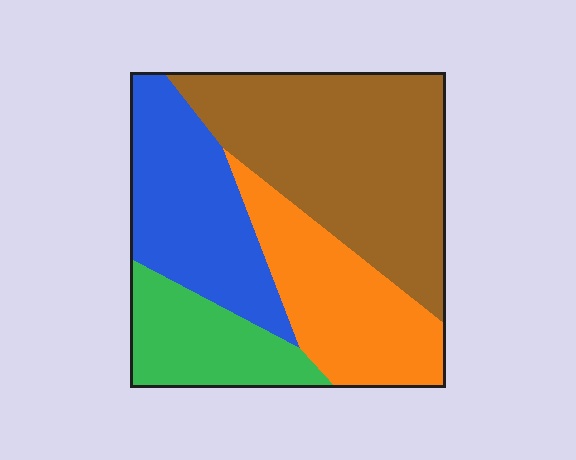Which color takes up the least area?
Green, at roughly 15%.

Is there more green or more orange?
Orange.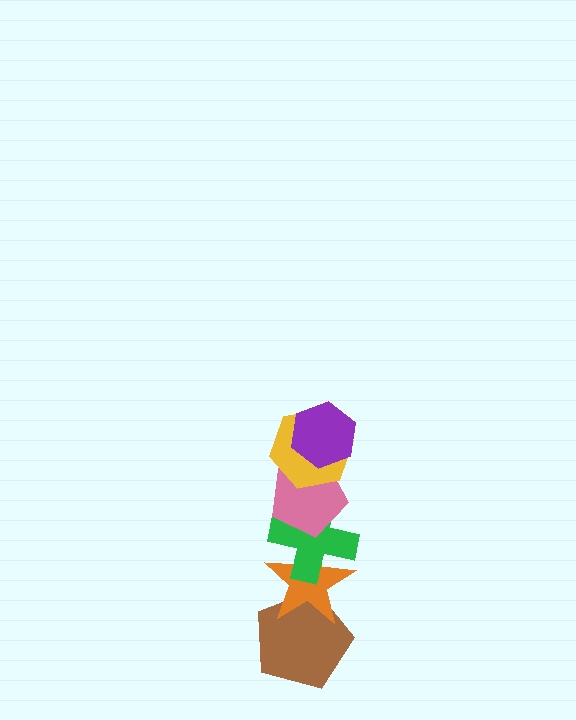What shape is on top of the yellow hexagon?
The purple hexagon is on top of the yellow hexagon.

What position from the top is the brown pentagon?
The brown pentagon is 6th from the top.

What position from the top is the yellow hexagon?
The yellow hexagon is 2nd from the top.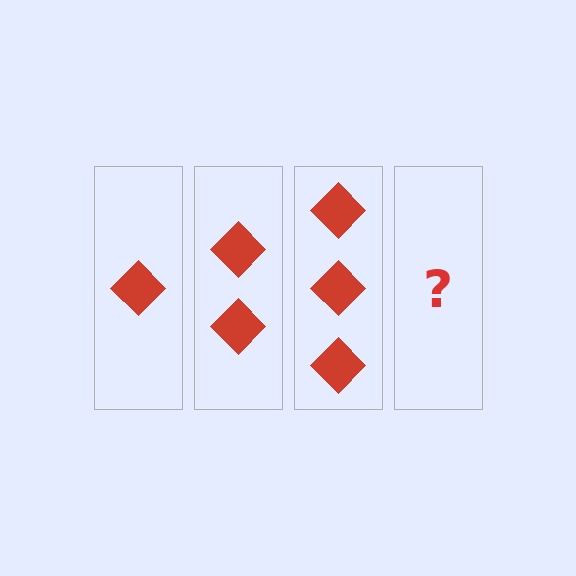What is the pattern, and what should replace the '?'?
The pattern is that each step adds one more diamond. The '?' should be 4 diamonds.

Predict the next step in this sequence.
The next step is 4 diamonds.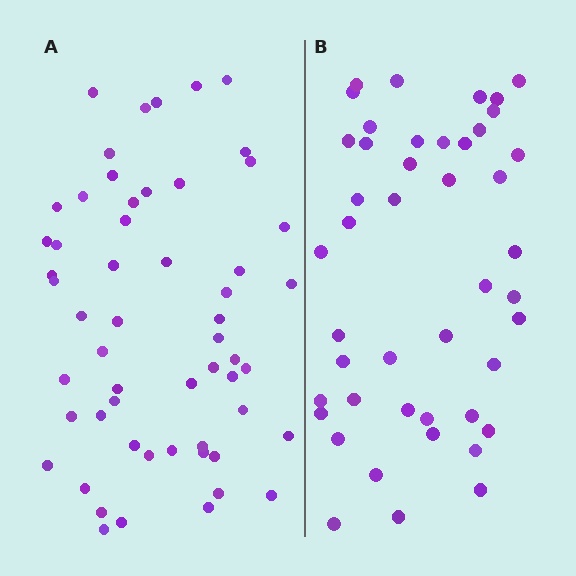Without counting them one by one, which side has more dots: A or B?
Region A (the left region) has more dots.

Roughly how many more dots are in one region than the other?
Region A has roughly 12 or so more dots than region B.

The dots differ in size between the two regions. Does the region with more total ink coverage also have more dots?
No. Region B has more total ink coverage because its dots are larger, but region A actually contains more individual dots. Total area can be misleading — the number of items is what matters here.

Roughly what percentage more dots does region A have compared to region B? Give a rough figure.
About 25% more.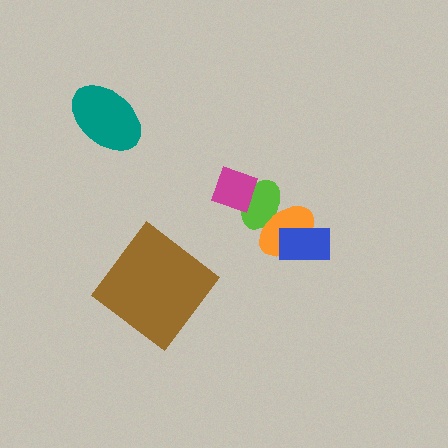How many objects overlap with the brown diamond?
0 objects overlap with the brown diamond.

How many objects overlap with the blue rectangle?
1 object overlaps with the blue rectangle.